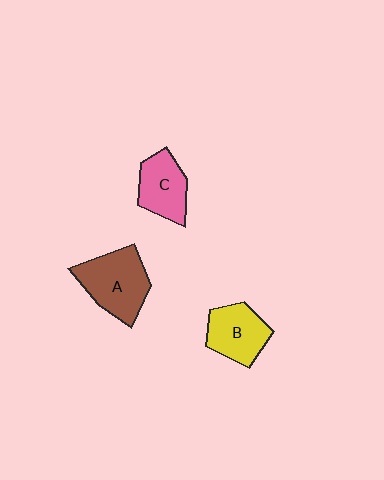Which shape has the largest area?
Shape A (brown).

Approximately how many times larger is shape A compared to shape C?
Approximately 1.3 times.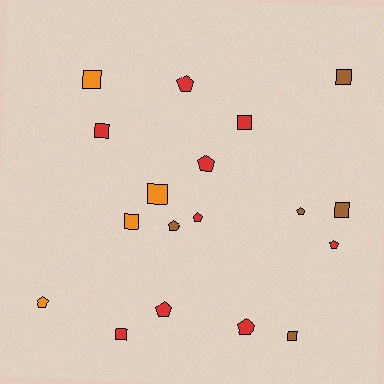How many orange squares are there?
There are 3 orange squares.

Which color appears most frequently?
Red, with 9 objects.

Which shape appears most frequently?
Pentagon, with 9 objects.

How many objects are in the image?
There are 18 objects.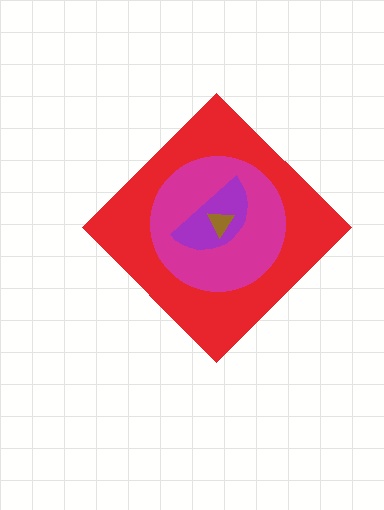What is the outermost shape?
The red diamond.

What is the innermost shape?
The brown triangle.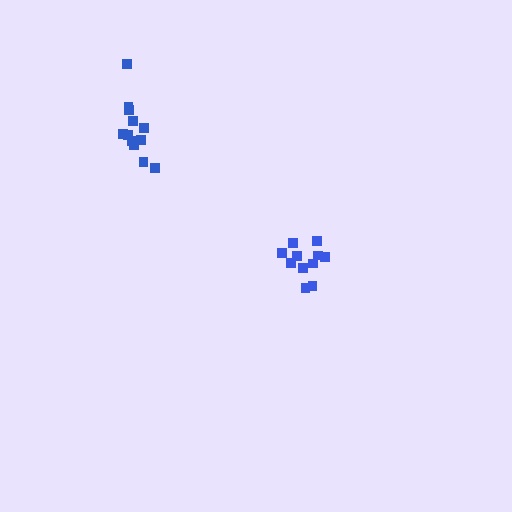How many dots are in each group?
Group 1: 12 dots, Group 2: 11 dots (23 total).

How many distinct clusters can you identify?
There are 2 distinct clusters.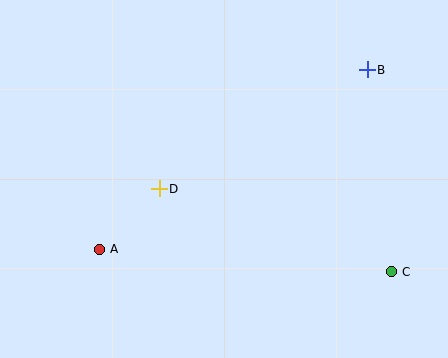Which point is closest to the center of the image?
Point D at (159, 189) is closest to the center.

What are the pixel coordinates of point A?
Point A is at (100, 249).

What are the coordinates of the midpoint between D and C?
The midpoint between D and C is at (275, 230).